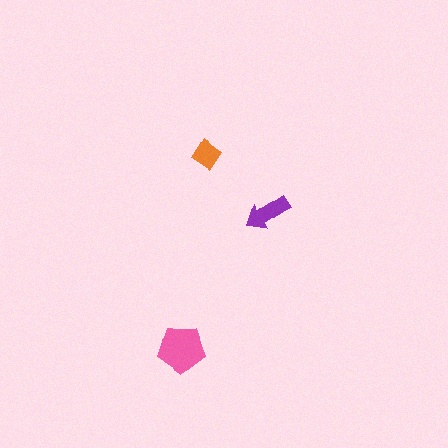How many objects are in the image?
There are 3 objects in the image.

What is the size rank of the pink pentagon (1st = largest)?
1st.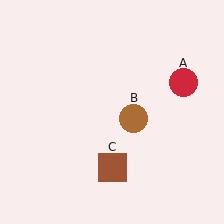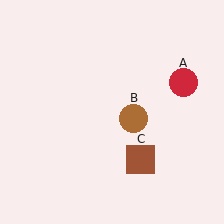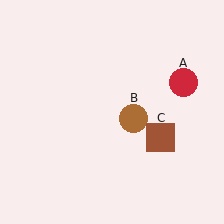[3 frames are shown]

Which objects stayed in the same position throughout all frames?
Red circle (object A) and brown circle (object B) remained stationary.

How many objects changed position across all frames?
1 object changed position: brown square (object C).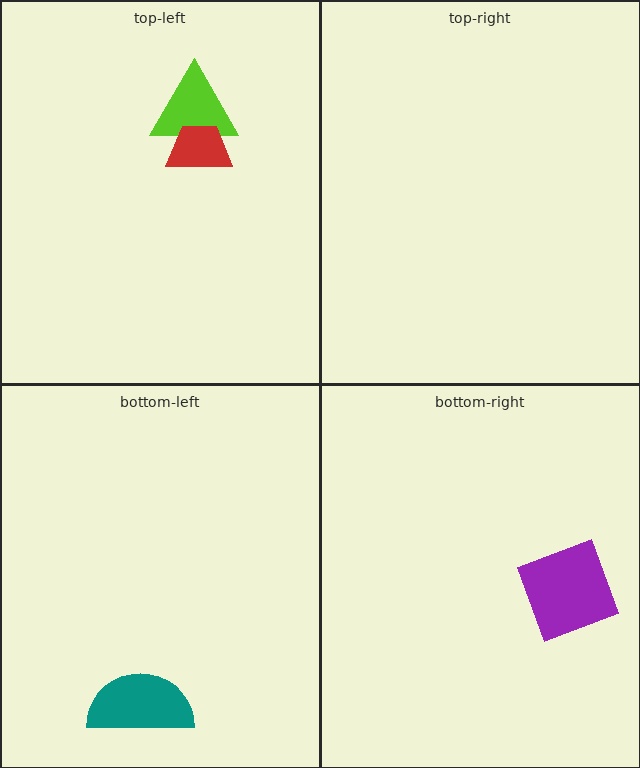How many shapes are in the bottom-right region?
1.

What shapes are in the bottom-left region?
The teal semicircle.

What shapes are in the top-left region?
The lime triangle, the red trapezoid.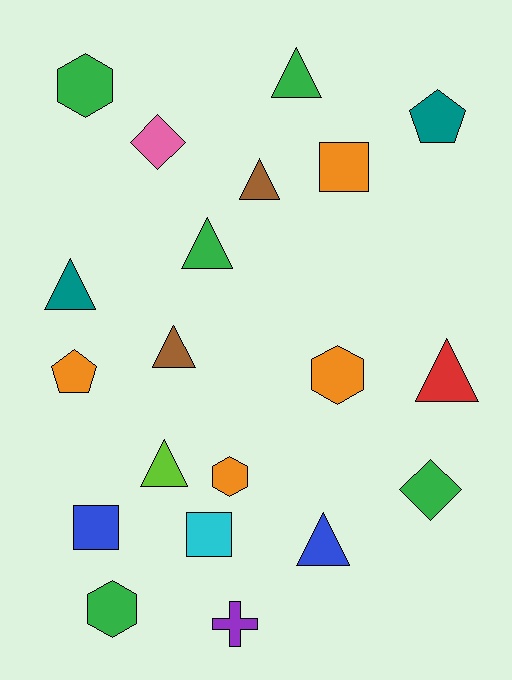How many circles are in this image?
There are no circles.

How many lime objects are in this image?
There is 1 lime object.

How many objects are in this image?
There are 20 objects.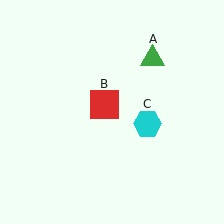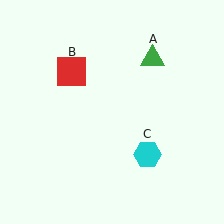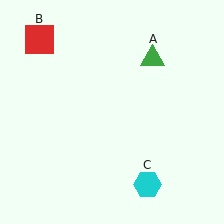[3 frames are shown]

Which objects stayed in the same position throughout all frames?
Green triangle (object A) remained stationary.